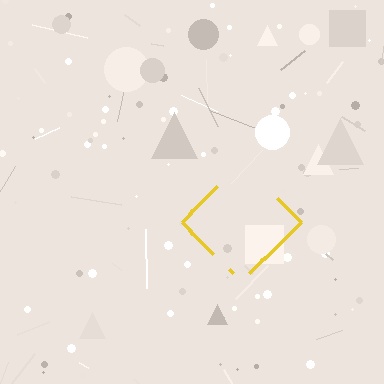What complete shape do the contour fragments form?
The contour fragments form a diamond.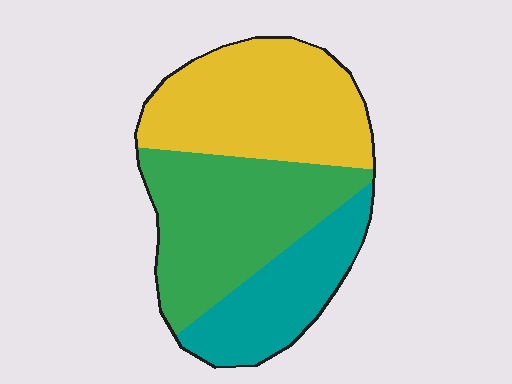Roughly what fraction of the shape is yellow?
Yellow takes up about three eighths (3/8) of the shape.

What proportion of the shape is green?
Green takes up between a third and a half of the shape.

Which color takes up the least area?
Teal, at roughly 25%.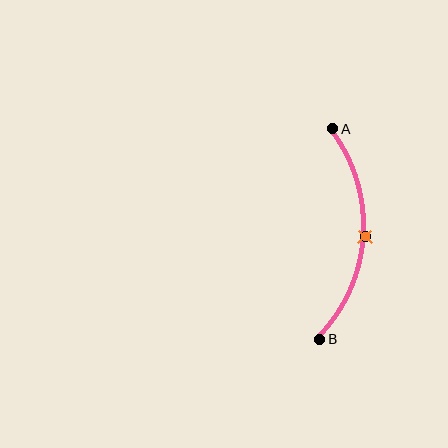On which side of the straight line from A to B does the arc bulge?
The arc bulges to the right of the straight line connecting A and B.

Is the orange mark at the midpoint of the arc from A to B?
Yes. The orange mark lies on the arc at equal arc-length from both A and B — it is the arc midpoint.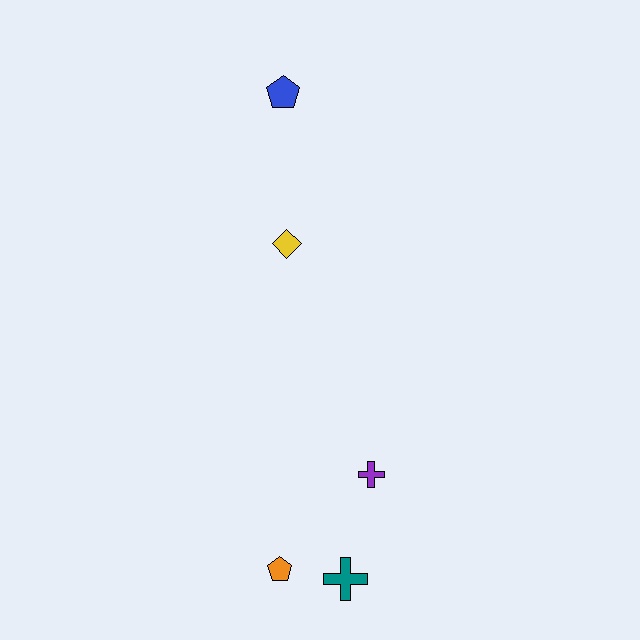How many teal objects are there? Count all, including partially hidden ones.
There is 1 teal object.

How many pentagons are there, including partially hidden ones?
There are 2 pentagons.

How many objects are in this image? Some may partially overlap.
There are 5 objects.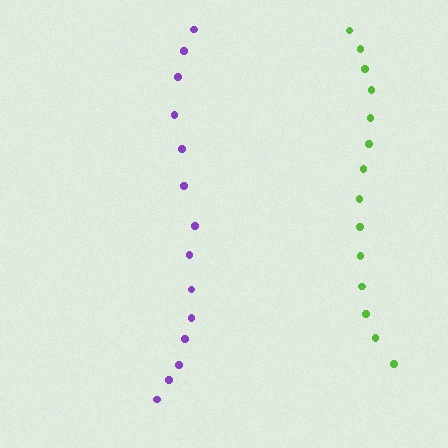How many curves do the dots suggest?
There are 2 distinct paths.